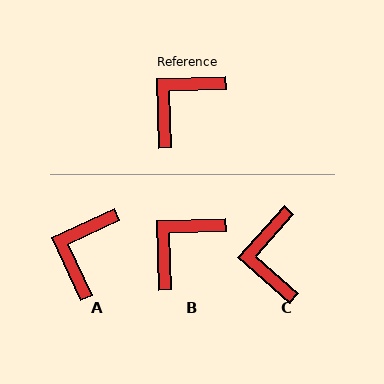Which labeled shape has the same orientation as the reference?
B.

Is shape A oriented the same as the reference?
No, it is off by about 23 degrees.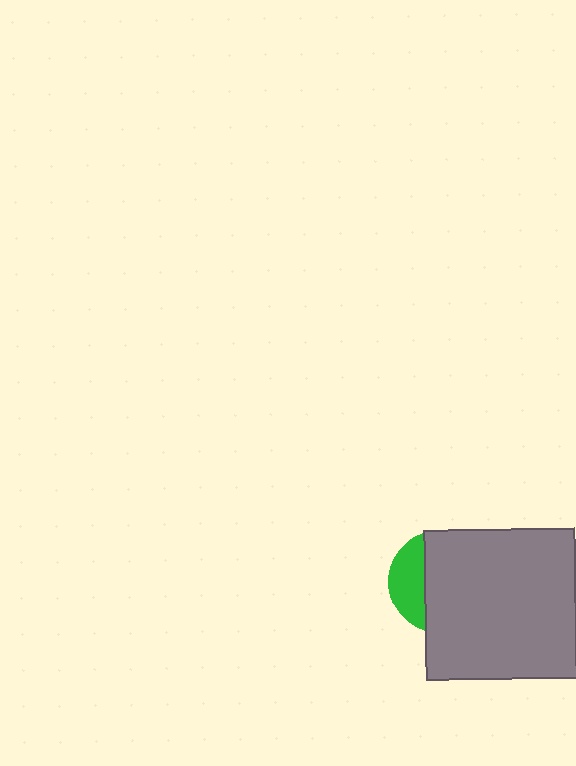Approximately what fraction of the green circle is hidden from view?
Roughly 68% of the green circle is hidden behind the gray square.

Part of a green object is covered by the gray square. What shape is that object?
It is a circle.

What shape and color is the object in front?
The object in front is a gray square.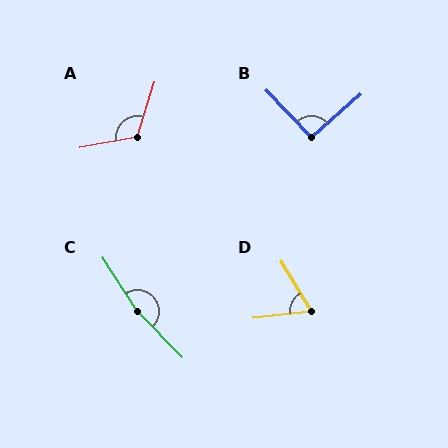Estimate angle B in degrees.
Approximately 93 degrees.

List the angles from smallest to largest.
D (66°), B (93°), A (118°), C (169°).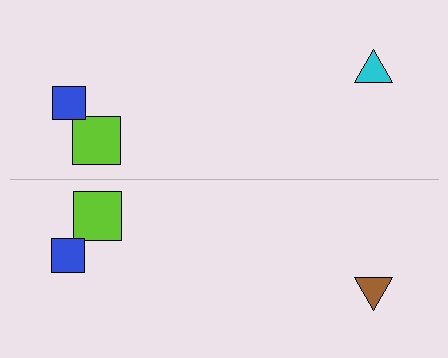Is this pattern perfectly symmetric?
No, the pattern is not perfectly symmetric. The brown triangle on the bottom side breaks the symmetry — its mirror counterpart is cyan.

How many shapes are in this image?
There are 6 shapes in this image.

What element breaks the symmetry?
The brown triangle on the bottom side breaks the symmetry — its mirror counterpart is cyan.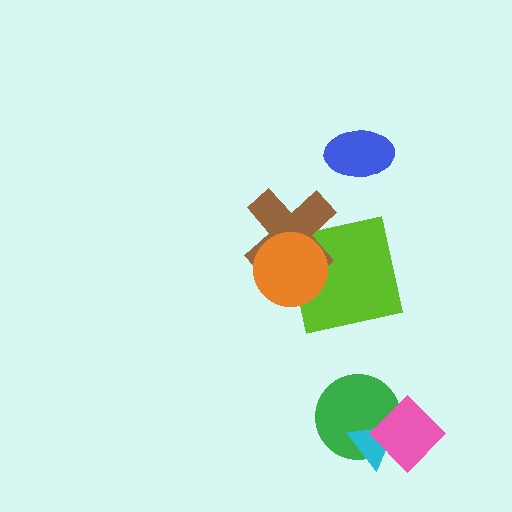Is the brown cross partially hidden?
Yes, it is partially covered by another shape.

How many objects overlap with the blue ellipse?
0 objects overlap with the blue ellipse.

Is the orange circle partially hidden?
No, no other shape covers it.